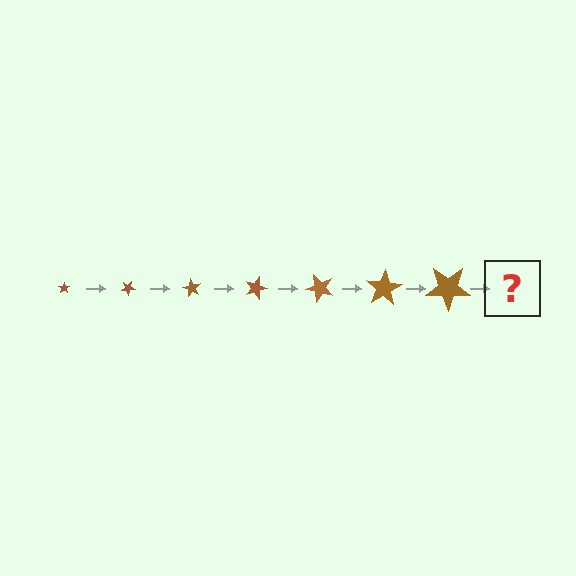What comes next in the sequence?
The next element should be a star, larger than the previous one and rotated 210 degrees from the start.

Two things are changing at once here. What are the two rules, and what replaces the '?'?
The two rules are that the star grows larger each step and it rotates 30 degrees each step. The '?' should be a star, larger than the previous one and rotated 210 degrees from the start.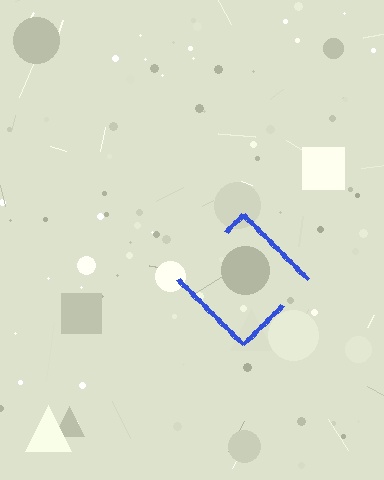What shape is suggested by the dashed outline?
The dashed outline suggests a diamond.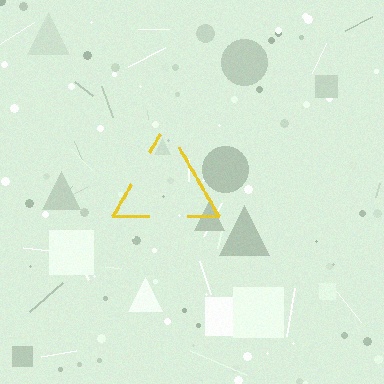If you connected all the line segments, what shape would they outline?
They would outline a triangle.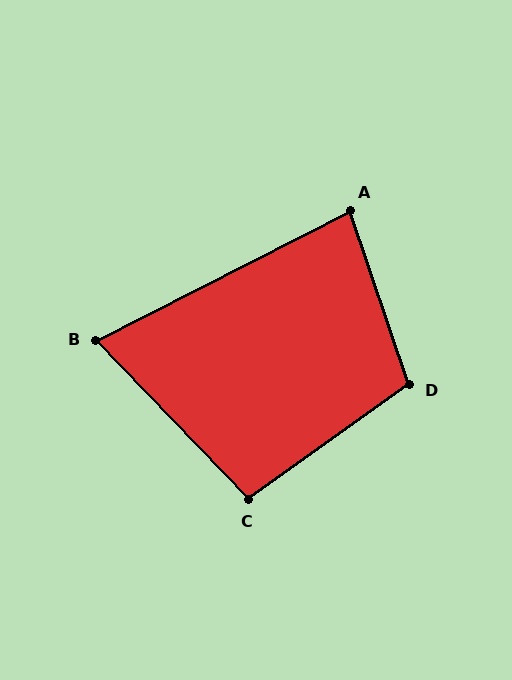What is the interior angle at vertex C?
Approximately 98 degrees (obtuse).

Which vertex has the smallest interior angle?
B, at approximately 73 degrees.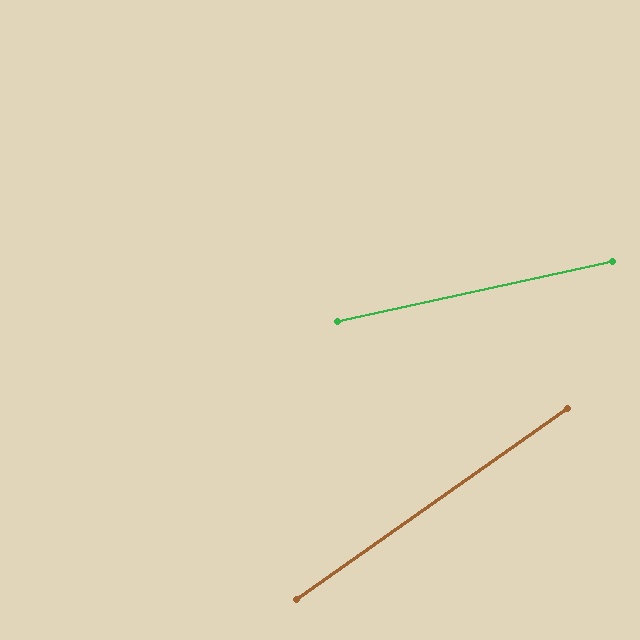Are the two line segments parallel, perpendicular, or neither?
Neither parallel nor perpendicular — they differ by about 23°.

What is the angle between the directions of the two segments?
Approximately 23 degrees.